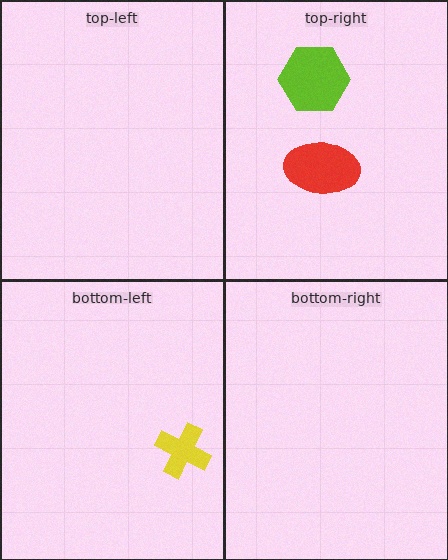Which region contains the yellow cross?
The bottom-left region.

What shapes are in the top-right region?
The red ellipse, the lime hexagon.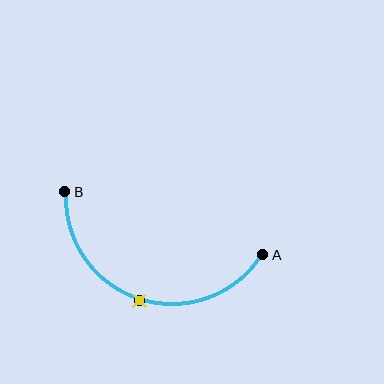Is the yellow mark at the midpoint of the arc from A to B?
Yes. The yellow mark lies on the arc at equal arc-length from both A and B — it is the arc midpoint.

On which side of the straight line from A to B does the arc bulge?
The arc bulges below the straight line connecting A and B.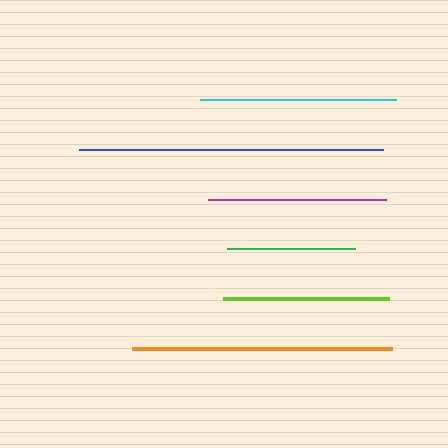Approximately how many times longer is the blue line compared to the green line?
The blue line is approximately 2.4 times the length of the green line.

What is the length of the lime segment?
The lime segment is approximately 166 pixels long.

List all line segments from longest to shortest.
From longest to shortest: blue, orange, cyan, magenta, lime, green.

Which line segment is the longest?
The blue line is the longest at approximately 304 pixels.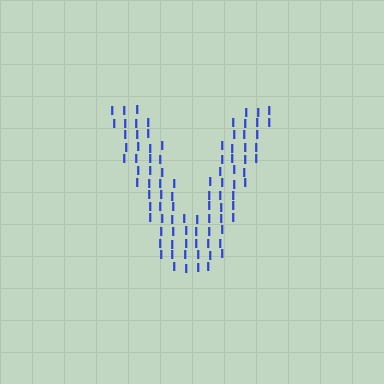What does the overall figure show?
The overall figure shows the letter V.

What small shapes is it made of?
It is made of small letter I's.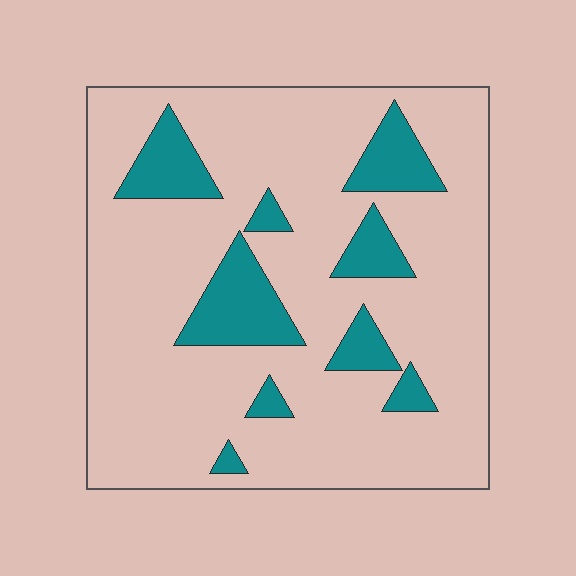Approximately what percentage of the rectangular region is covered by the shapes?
Approximately 20%.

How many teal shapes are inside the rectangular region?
9.